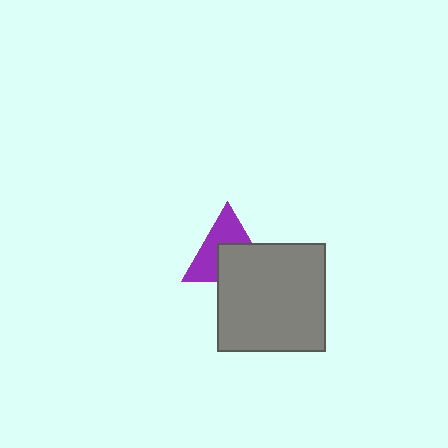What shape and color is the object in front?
The object in front is a gray square.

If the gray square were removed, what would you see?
You would see the complete purple triangle.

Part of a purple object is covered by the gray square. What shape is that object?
It is a triangle.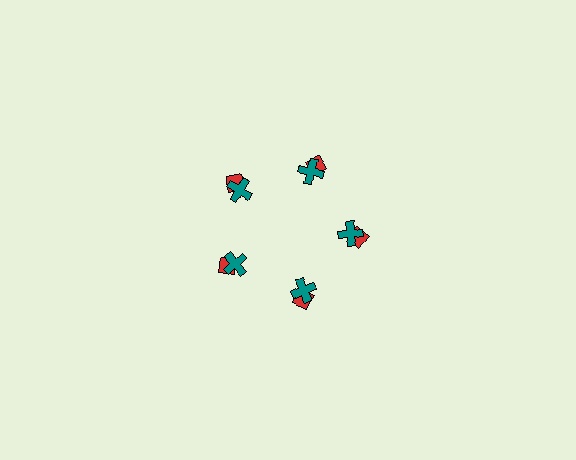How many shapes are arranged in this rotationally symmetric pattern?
There are 10 shapes, arranged in 5 groups of 2.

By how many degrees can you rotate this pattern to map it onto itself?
The pattern maps onto itself every 72 degrees of rotation.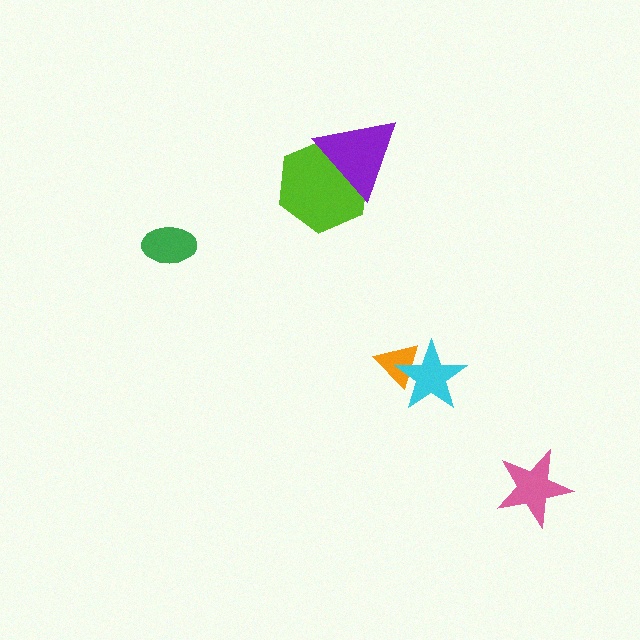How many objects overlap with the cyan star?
1 object overlaps with the cyan star.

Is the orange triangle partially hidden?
Yes, it is partially covered by another shape.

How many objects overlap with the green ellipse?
0 objects overlap with the green ellipse.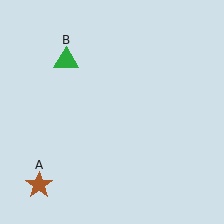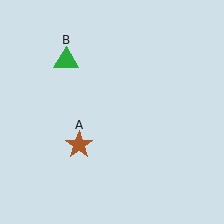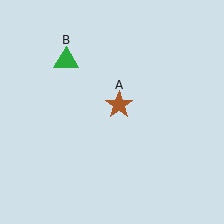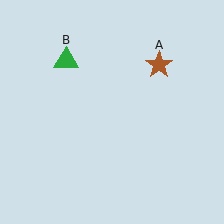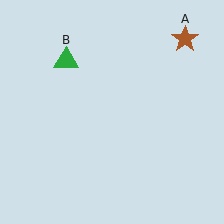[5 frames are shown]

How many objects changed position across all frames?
1 object changed position: brown star (object A).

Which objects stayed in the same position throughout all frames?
Green triangle (object B) remained stationary.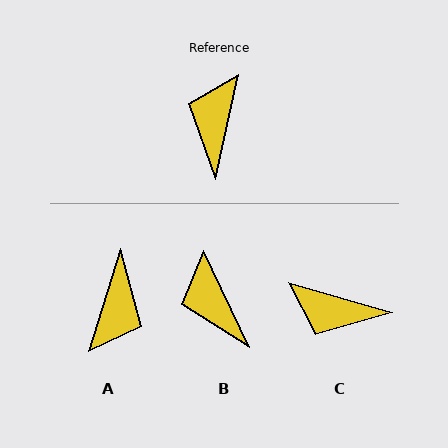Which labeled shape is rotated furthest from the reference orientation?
A, about 175 degrees away.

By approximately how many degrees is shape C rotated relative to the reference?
Approximately 87 degrees counter-clockwise.